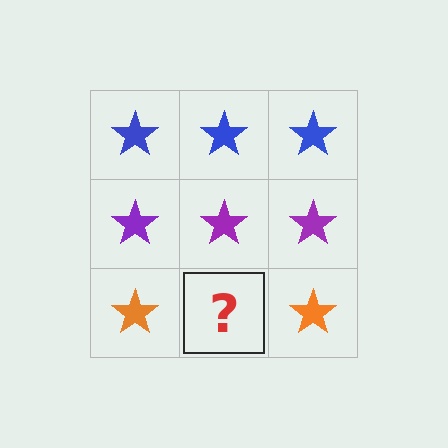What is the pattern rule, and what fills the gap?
The rule is that each row has a consistent color. The gap should be filled with an orange star.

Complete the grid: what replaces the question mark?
The question mark should be replaced with an orange star.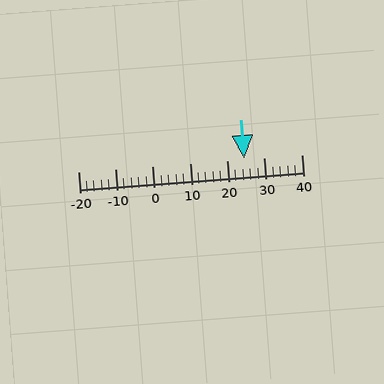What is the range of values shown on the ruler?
The ruler shows values from -20 to 40.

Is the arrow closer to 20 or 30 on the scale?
The arrow is closer to 20.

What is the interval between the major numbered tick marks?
The major tick marks are spaced 10 units apart.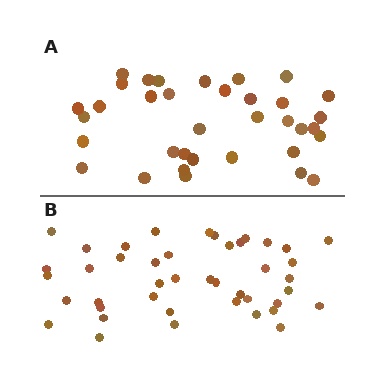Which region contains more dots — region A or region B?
Region B (the bottom region) has more dots.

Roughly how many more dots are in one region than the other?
Region B has roughly 8 or so more dots than region A.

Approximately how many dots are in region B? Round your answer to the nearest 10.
About 40 dots. (The exact count is 43, which rounds to 40.)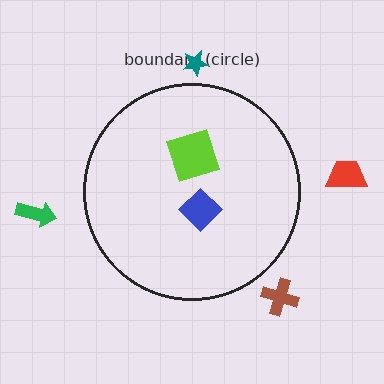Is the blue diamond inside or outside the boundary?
Inside.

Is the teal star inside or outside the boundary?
Outside.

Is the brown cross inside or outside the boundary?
Outside.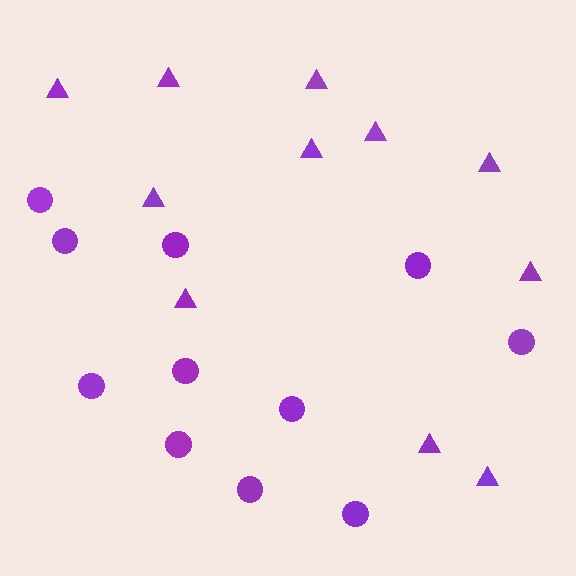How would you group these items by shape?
There are 2 groups: one group of circles (11) and one group of triangles (11).